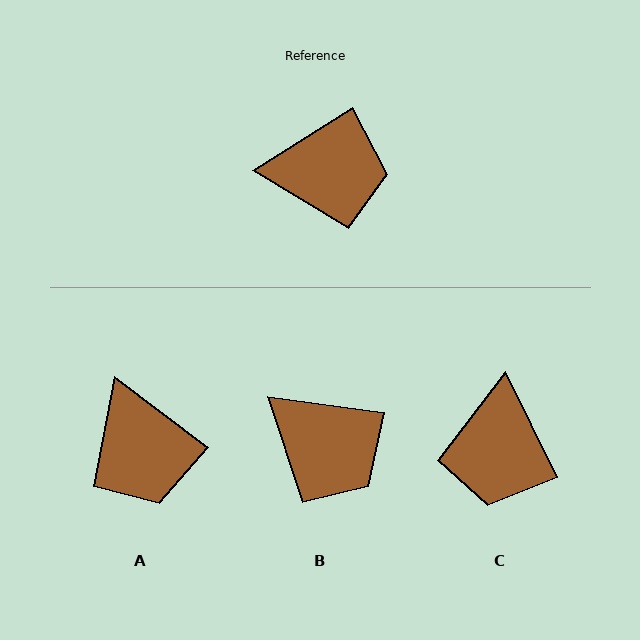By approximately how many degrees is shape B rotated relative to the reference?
Approximately 40 degrees clockwise.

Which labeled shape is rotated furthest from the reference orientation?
C, about 96 degrees away.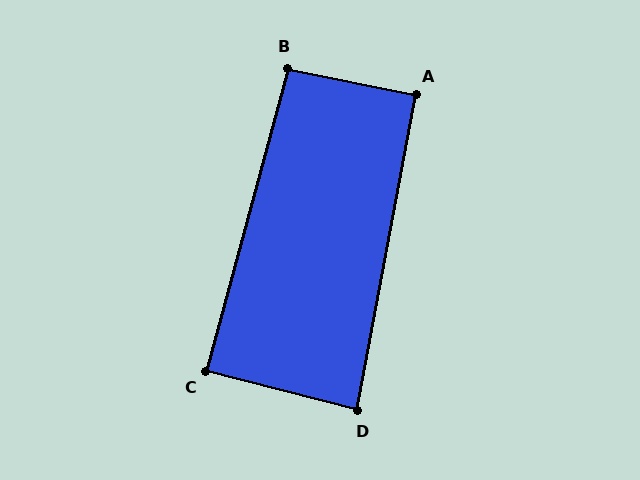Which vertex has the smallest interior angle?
D, at approximately 86 degrees.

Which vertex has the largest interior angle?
B, at approximately 94 degrees.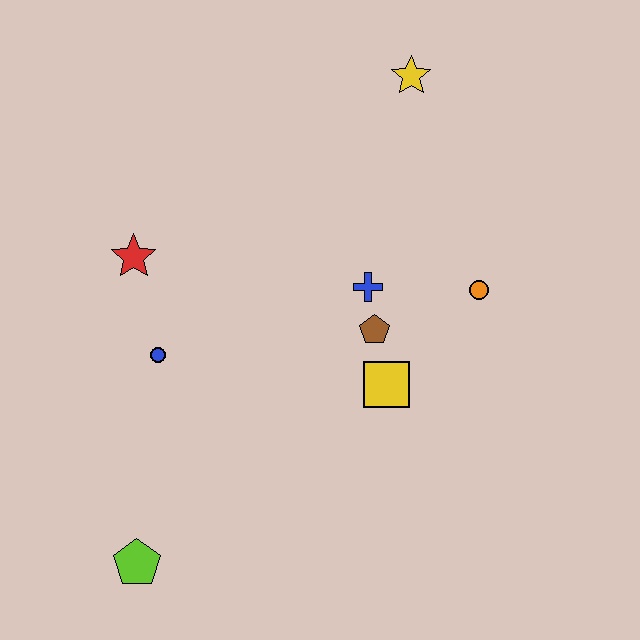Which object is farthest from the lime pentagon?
The yellow star is farthest from the lime pentagon.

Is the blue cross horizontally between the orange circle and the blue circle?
Yes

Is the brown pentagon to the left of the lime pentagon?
No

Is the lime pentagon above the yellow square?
No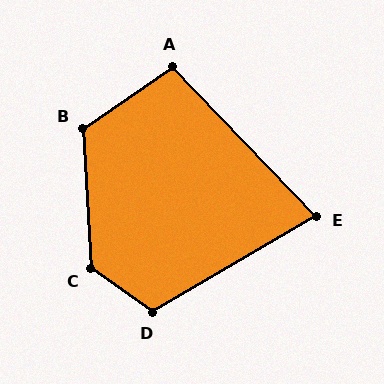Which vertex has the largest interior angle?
C, at approximately 129 degrees.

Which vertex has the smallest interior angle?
E, at approximately 77 degrees.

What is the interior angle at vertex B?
Approximately 121 degrees (obtuse).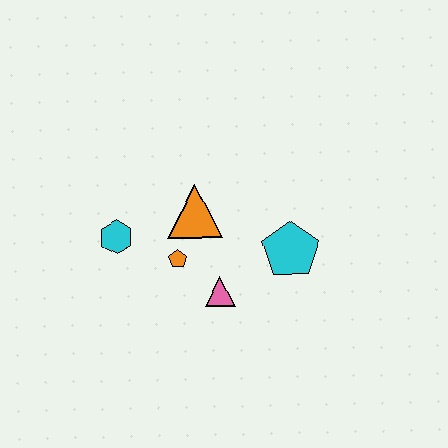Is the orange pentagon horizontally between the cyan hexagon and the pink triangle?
Yes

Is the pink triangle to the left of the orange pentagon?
No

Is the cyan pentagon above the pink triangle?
Yes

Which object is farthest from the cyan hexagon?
The cyan pentagon is farthest from the cyan hexagon.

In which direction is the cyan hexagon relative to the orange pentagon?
The cyan hexagon is to the left of the orange pentagon.